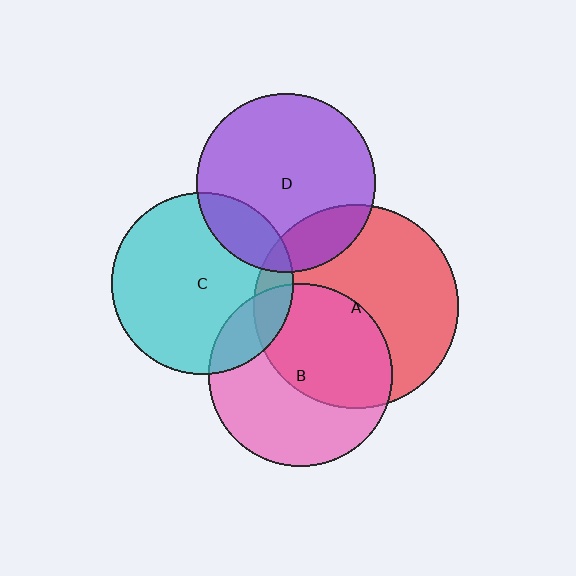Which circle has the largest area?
Circle A (red).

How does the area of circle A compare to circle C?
Approximately 1.3 times.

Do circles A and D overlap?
Yes.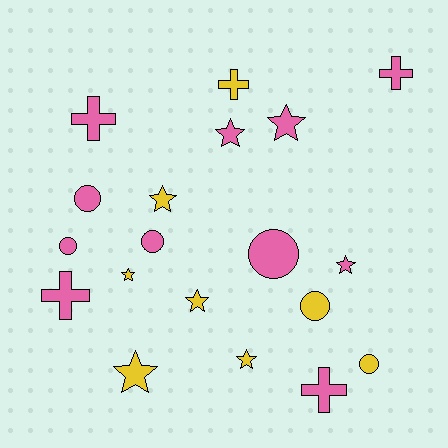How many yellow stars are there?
There are 5 yellow stars.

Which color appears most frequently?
Pink, with 11 objects.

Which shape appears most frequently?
Star, with 8 objects.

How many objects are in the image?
There are 19 objects.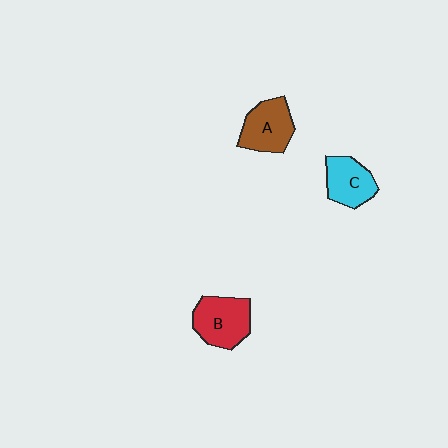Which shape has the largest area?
Shape B (red).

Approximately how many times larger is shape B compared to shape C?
Approximately 1.2 times.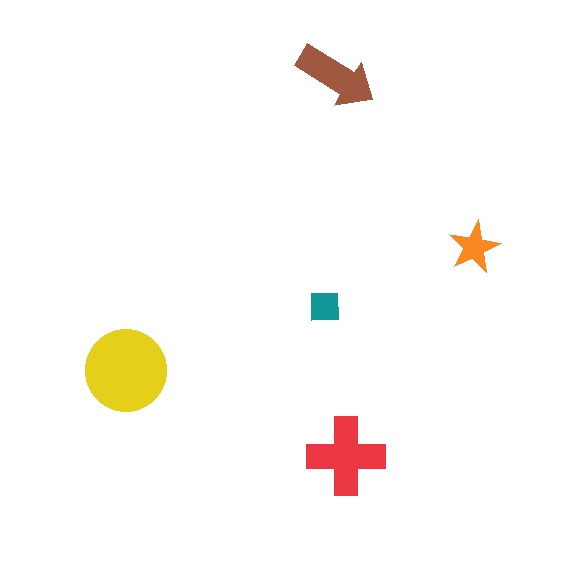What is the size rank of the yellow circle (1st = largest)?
1st.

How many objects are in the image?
There are 5 objects in the image.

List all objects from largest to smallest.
The yellow circle, the red cross, the brown arrow, the orange star, the teal square.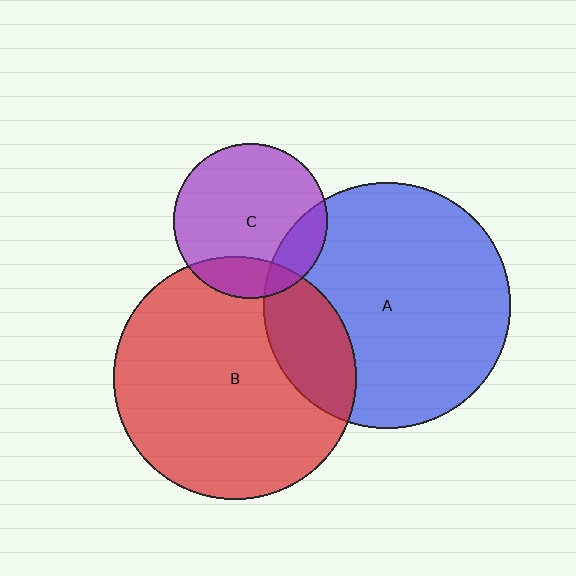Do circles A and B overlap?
Yes.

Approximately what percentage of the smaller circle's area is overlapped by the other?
Approximately 20%.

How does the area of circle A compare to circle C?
Approximately 2.5 times.